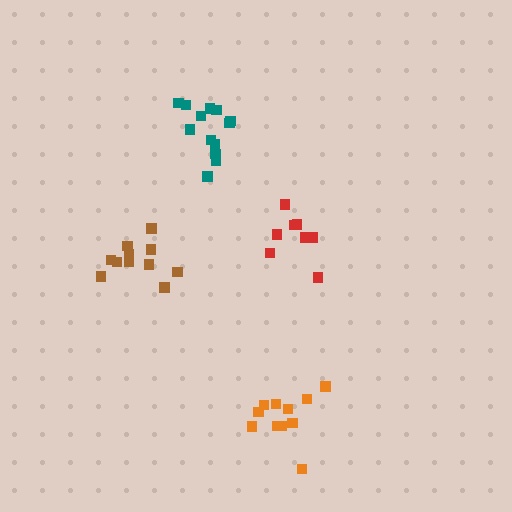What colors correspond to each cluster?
The clusters are colored: red, brown, teal, orange.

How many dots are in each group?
Group 1: 8 dots, Group 2: 11 dots, Group 3: 13 dots, Group 4: 11 dots (43 total).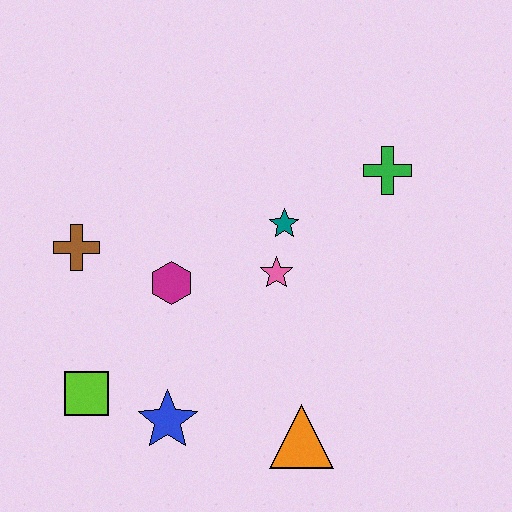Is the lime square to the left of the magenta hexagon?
Yes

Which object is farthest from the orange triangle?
The brown cross is farthest from the orange triangle.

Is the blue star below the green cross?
Yes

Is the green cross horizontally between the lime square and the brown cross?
No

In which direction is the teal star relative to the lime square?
The teal star is to the right of the lime square.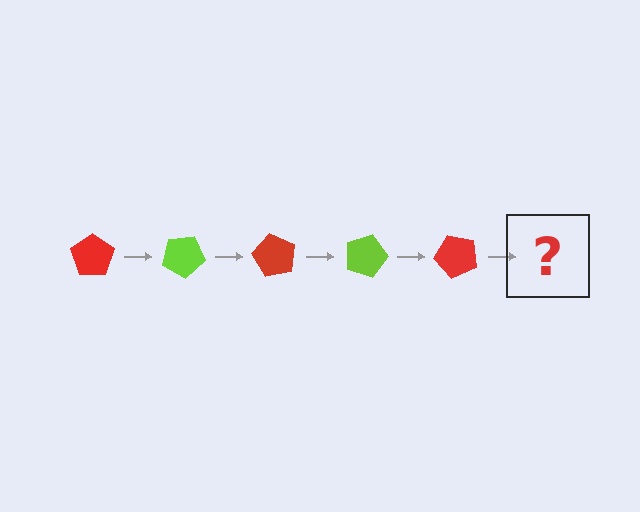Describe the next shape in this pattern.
It should be a lime pentagon, rotated 150 degrees from the start.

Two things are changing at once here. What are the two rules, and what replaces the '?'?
The two rules are that it rotates 30 degrees each step and the color cycles through red and lime. The '?' should be a lime pentagon, rotated 150 degrees from the start.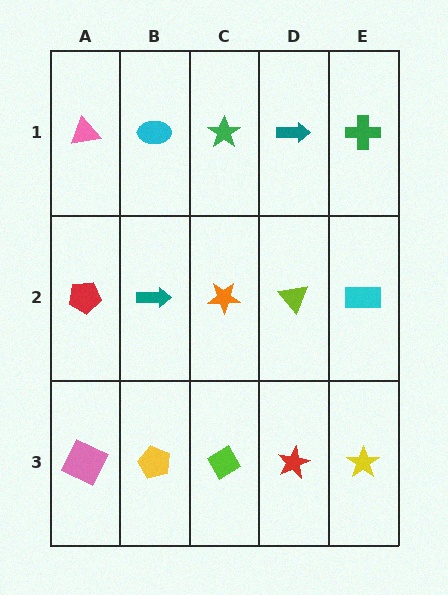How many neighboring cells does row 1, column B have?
3.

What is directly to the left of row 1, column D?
A green star.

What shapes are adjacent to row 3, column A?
A red pentagon (row 2, column A), a yellow pentagon (row 3, column B).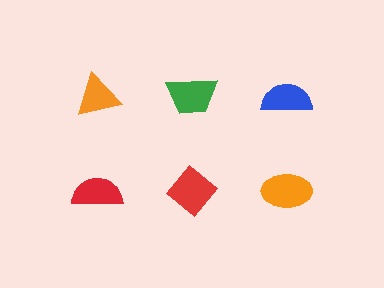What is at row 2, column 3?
An orange ellipse.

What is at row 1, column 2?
A green trapezoid.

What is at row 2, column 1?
A red semicircle.